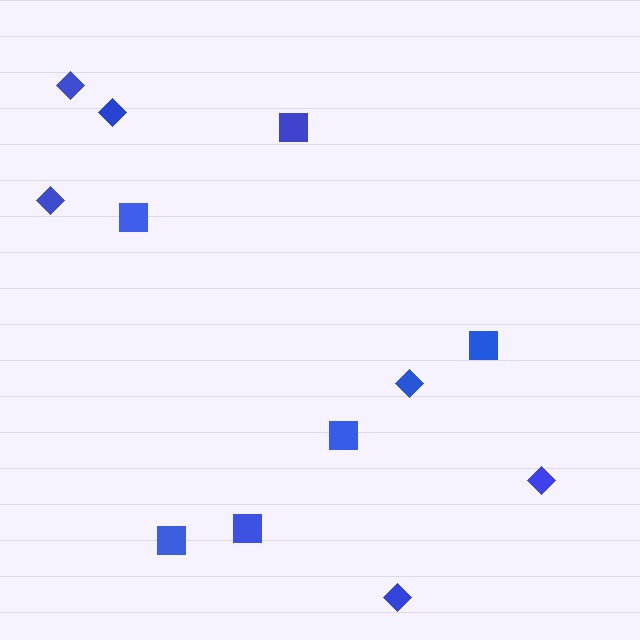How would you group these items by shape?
There are 2 groups: one group of squares (6) and one group of diamonds (6).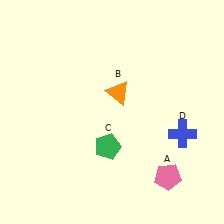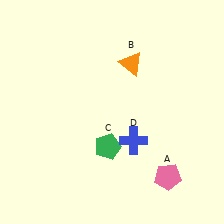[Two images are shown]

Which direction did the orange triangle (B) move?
The orange triangle (B) moved up.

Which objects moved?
The objects that moved are: the orange triangle (B), the blue cross (D).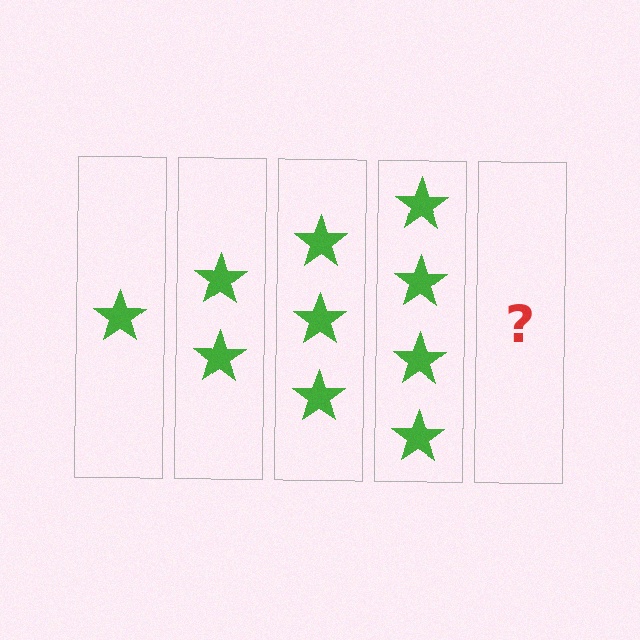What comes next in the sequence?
The next element should be 5 stars.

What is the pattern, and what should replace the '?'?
The pattern is that each step adds one more star. The '?' should be 5 stars.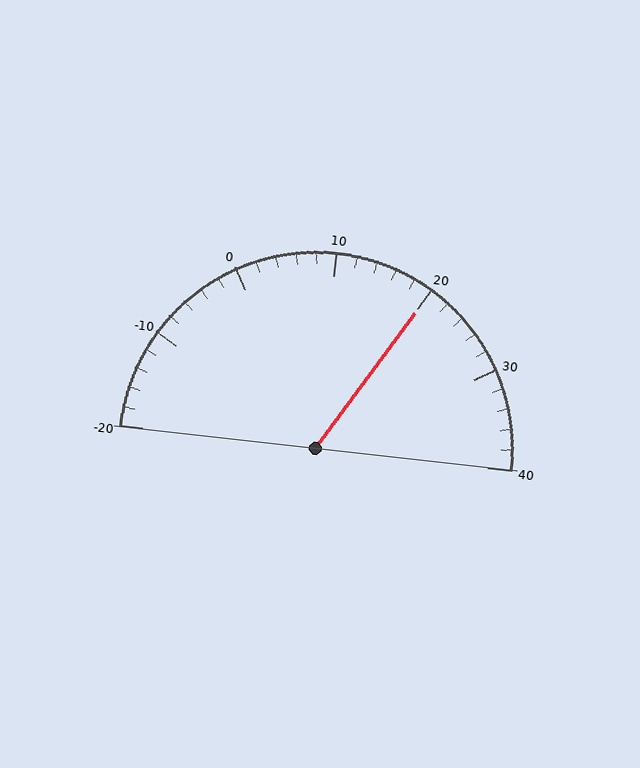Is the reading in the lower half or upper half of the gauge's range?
The reading is in the upper half of the range (-20 to 40).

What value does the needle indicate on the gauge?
The needle indicates approximately 20.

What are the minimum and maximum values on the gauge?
The gauge ranges from -20 to 40.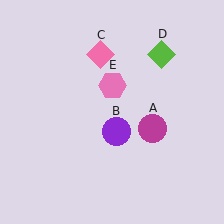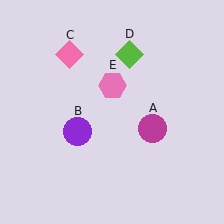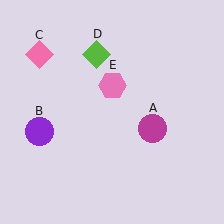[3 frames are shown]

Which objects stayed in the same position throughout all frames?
Magenta circle (object A) and pink hexagon (object E) remained stationary.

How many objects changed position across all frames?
3 objects changed position: purple circle (object B), pink diamond (object C), lime diamond (object D).